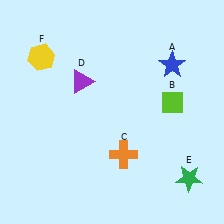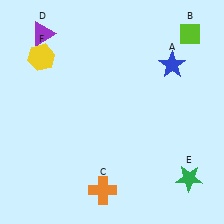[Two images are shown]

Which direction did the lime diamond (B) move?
The lime diamond (B) moved up.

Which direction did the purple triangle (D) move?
The purple triangle (D) moved up.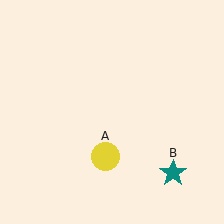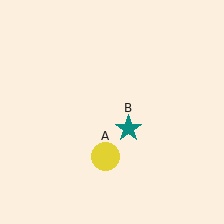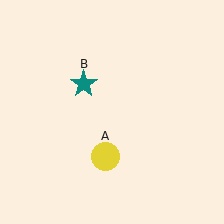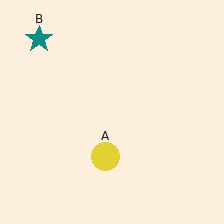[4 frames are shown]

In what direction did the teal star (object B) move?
The teal star (object B) moved up and to the left.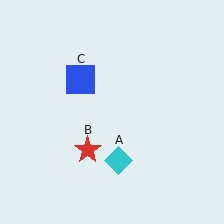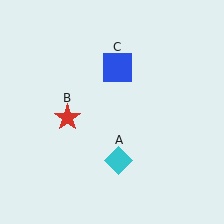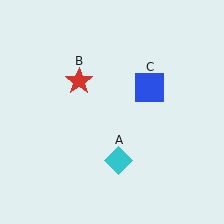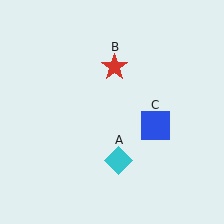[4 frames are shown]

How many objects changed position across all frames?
2 objects changed position: red star (object B), blue square (object C).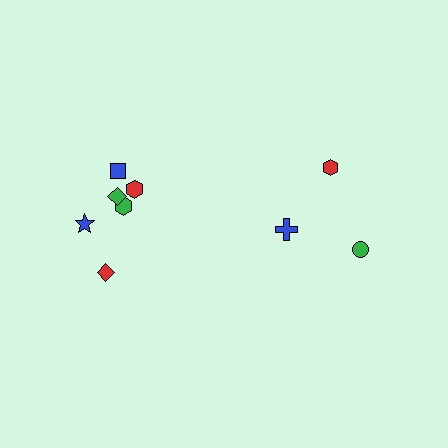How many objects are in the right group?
There are 3 objects.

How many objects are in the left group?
There are 6 objects.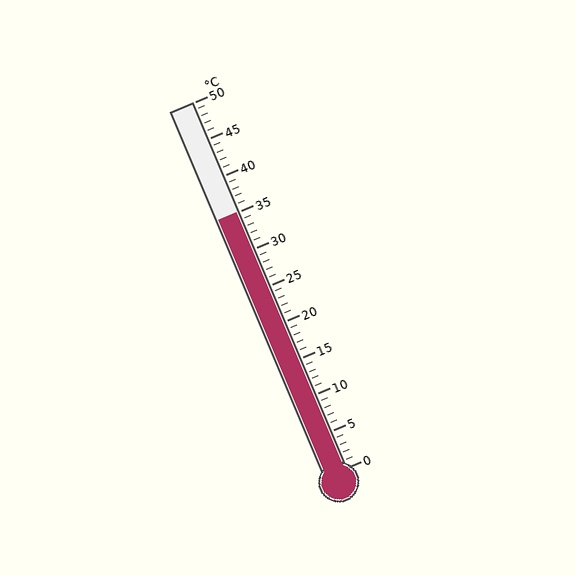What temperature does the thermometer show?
The thermometer shows approximately 35°C.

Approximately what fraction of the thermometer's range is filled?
The thermometer is filled to approximately 70% of its range.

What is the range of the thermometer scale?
The thermometer scale ranges from 0°C to 50°C.